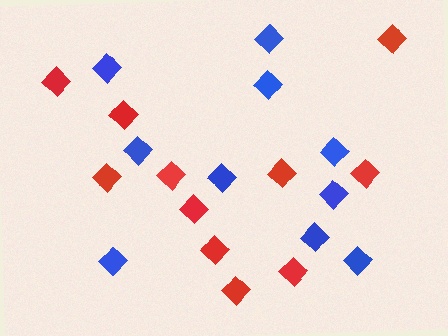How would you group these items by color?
There are 2 groups: one group of red diamonds (11) and one group of blue diamonds (10).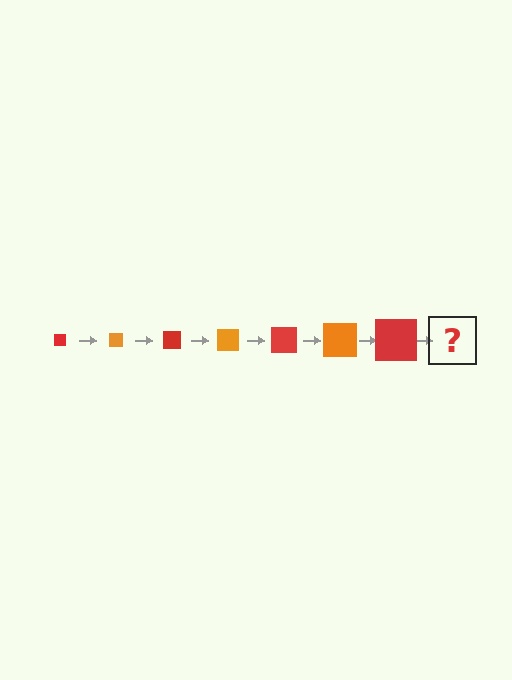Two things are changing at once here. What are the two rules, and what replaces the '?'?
The two rules are that the square grows larger each step and the color cycles through red and orange. The '?' should be an orange square, larger than the previous one.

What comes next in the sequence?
The next element should be an orange square, larger than the previous one.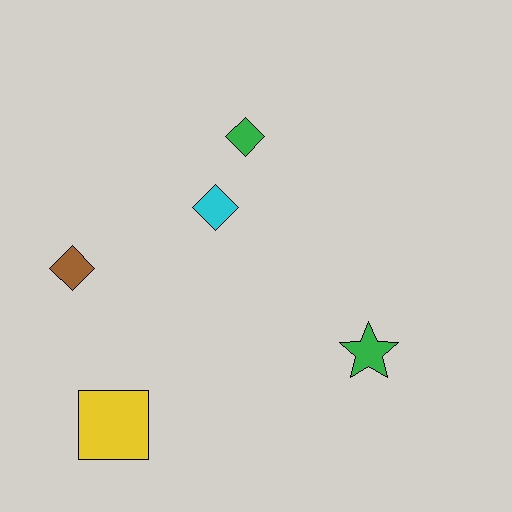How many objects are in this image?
There are 5 objects.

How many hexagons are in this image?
There are no hexagons.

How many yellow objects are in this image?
There is 1 yellow object.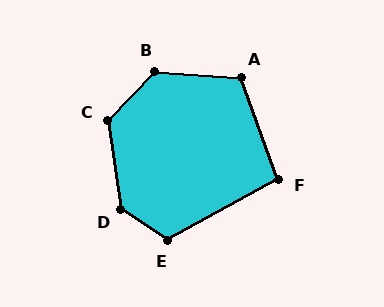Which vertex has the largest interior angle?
D, at approximately 132 degrees.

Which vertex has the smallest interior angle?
F, at approximately 99 degrees.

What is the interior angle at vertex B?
Approximately 129 degrees (obtuse).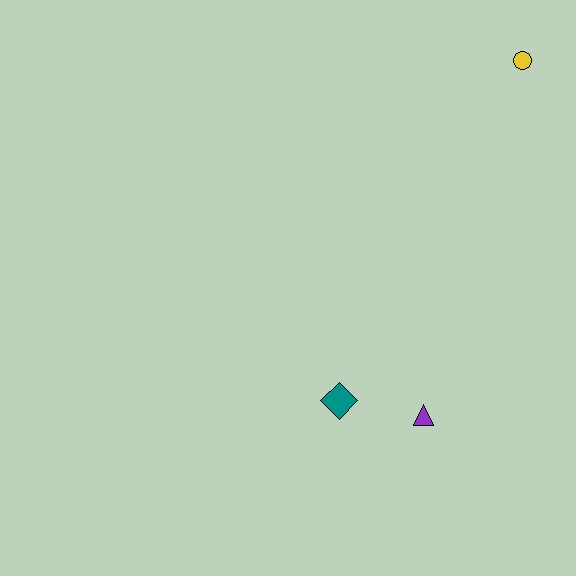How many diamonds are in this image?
There is 1 diamond.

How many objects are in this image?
There are 3 objects.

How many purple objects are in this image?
There is 1 purple object.